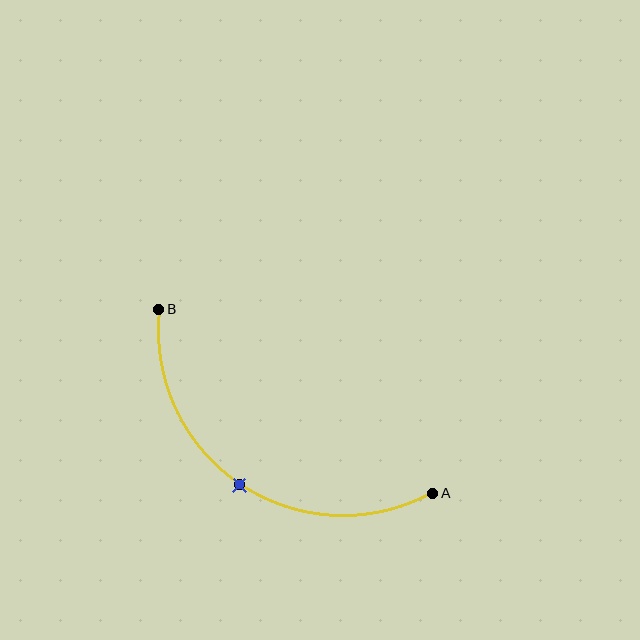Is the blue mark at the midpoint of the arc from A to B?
Yes. The blue mark lies on the arc at equal arc-length from both A and B — it is the arc midpoint.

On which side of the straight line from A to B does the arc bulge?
The arc bulges below and to the left of the straight line connecting A and B.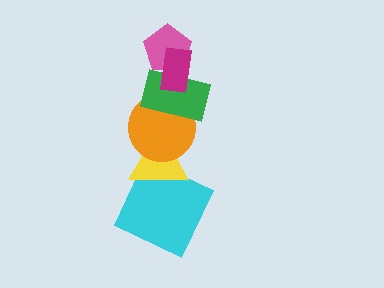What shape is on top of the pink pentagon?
The magenta rectangle is on top of the pink pentagon.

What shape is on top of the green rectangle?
The pink pentagon is on top of the green rectangle.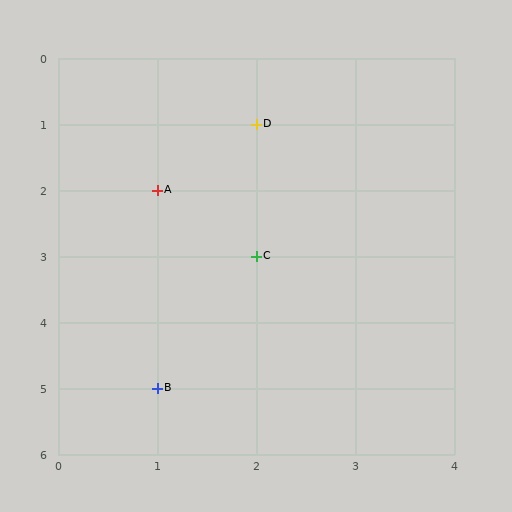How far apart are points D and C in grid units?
Points D and C are 2 rows apart.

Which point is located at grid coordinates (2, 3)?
Point C is at (2, 3).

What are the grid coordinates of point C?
Point C is at grid coordinates (2, 3).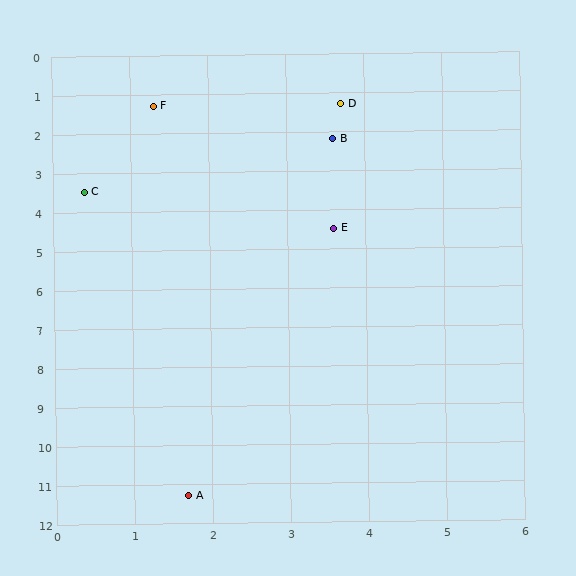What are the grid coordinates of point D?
Point D is at approximately (3.7, 1.3).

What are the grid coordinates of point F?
Point F is at approximately (1.3, 1.3).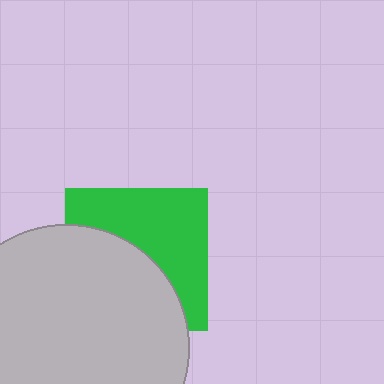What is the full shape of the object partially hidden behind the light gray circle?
The partially hidden object is a green square.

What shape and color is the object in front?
The object in front is a light gray circle.